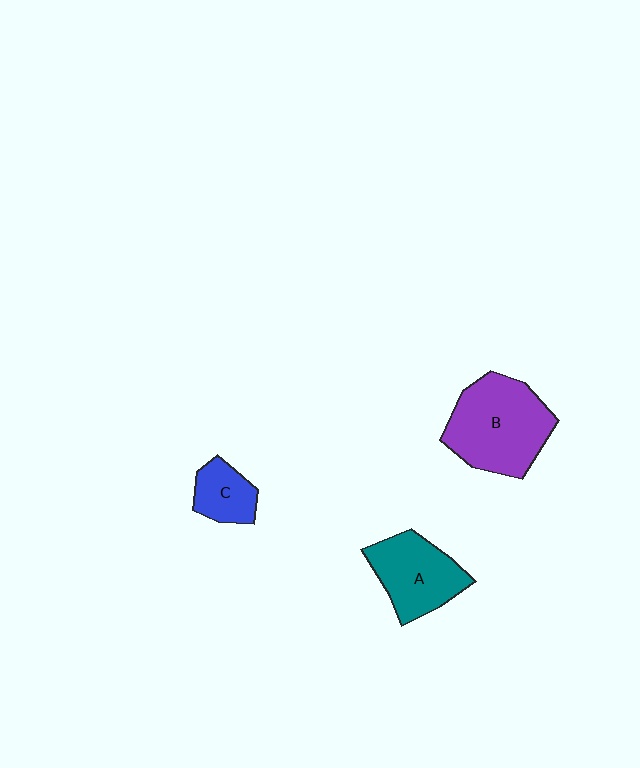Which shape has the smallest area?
Shape C (blue).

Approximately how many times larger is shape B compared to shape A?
Approximately 1.4 times.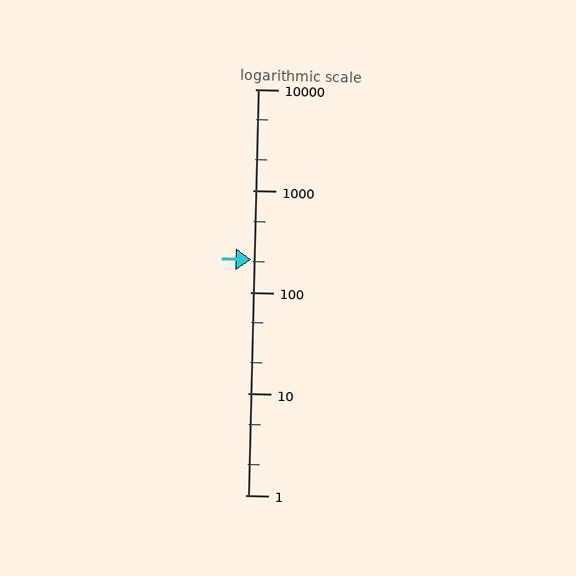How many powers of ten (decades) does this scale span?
The scale spans 4 decades, from 1 to 10000.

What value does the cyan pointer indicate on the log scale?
The pointer indicates approximately 210.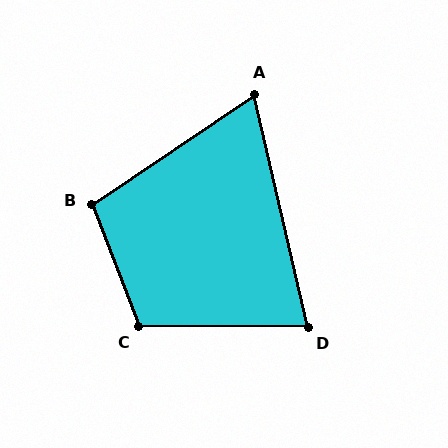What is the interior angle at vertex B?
Approximately 103 degrees (obtuse).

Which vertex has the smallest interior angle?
A, at approximately 69 degrees.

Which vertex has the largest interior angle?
C, at approximately 111 degrees.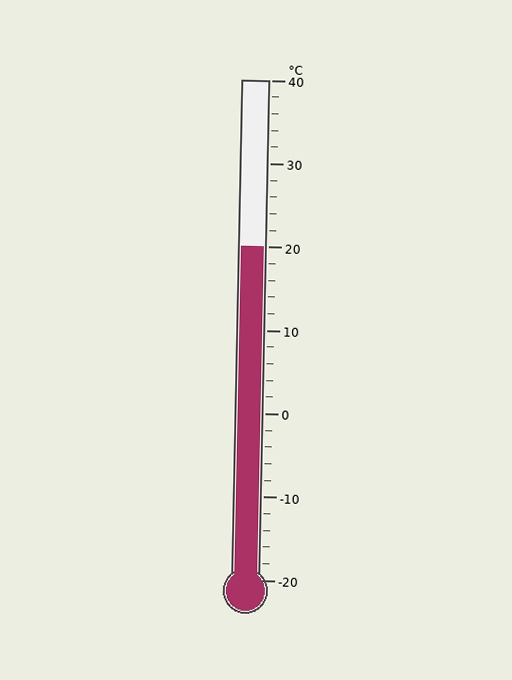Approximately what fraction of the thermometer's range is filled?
The thermometer is filled to approximately 65% of its range.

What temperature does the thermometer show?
The thermometer shows approximately 20°C.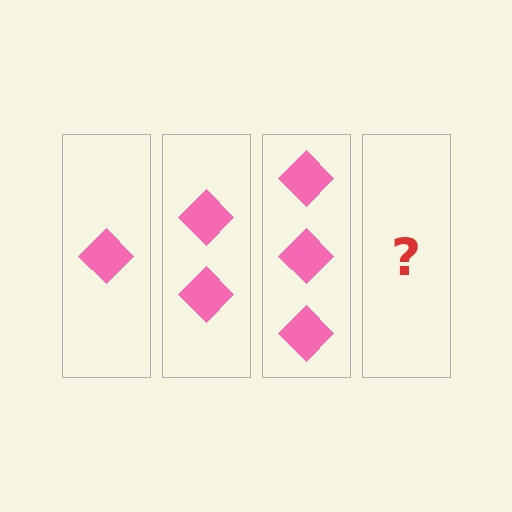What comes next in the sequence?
The next element should be 4 diamonds.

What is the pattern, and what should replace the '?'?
The pattern is that each step adds one more diamond. The '?' should be 4 diamonds.